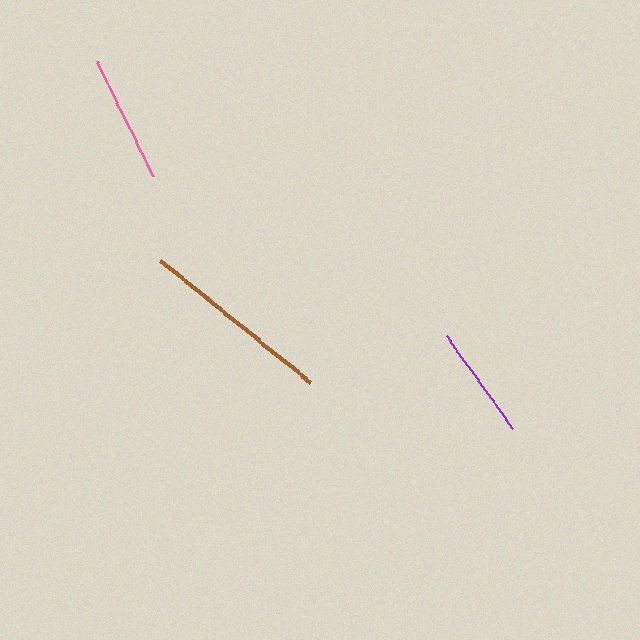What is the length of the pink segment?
The pink segment is approximately 128 pixels long.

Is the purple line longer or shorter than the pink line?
The pink line is longer than the purple line.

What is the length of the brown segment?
The brown segment is approximately 193 pixels long.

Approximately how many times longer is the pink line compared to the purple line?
The pink line is approximately 1.1 times the length of the purple line.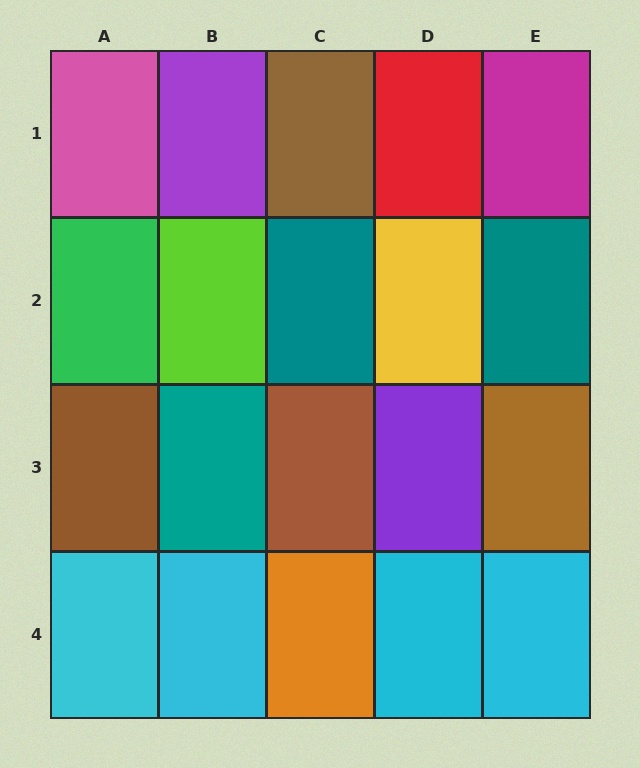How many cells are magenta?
1 cell is magenta.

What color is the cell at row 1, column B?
Purple.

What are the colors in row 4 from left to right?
Cyan, cyan, orange, cyan, cyan.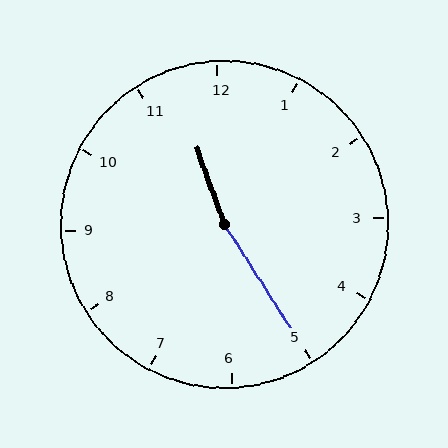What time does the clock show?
11:25.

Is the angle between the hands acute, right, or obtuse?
It is obtuse.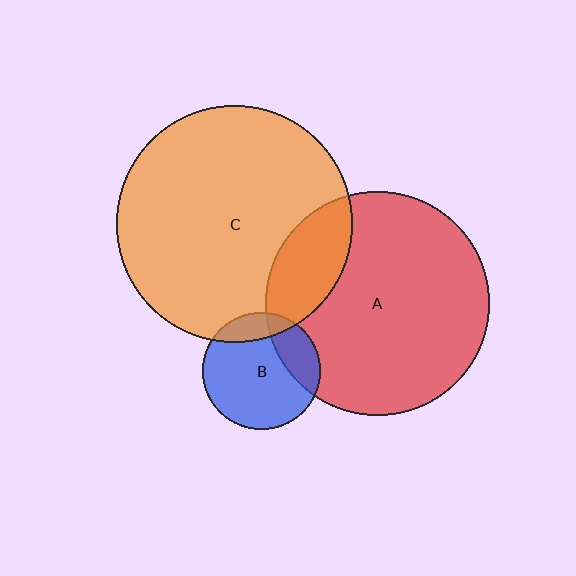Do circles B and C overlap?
Yes.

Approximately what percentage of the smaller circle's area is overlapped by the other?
Approximately 15%.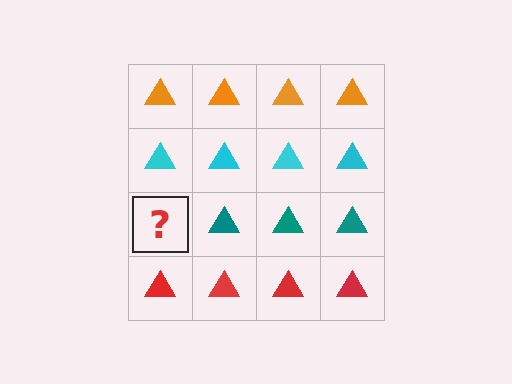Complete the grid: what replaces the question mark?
The question mark should be replaced with a teal triangle.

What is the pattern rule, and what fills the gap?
The rule is that each row has a consistent color. The gap should be filled with a teal triangle.